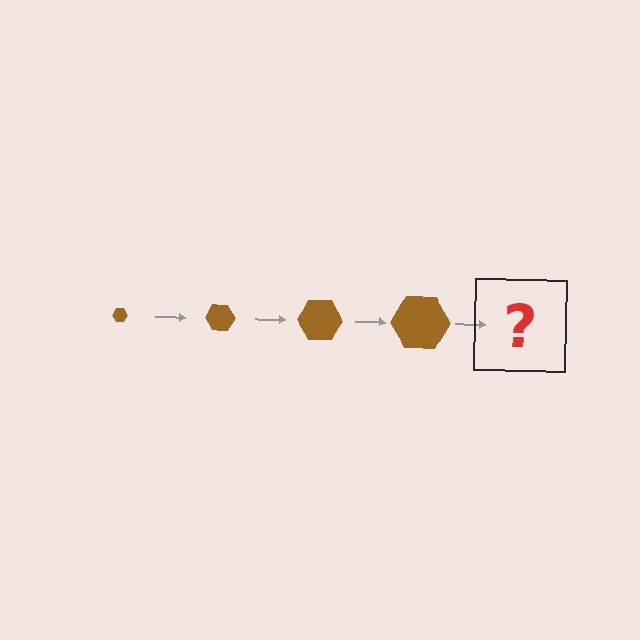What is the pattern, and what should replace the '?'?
The pattern is that the hexagon gets progressively larger each step. The '?' should be a brown hexagon, larger than the previous one.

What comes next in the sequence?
The next element should be a brown hexagon, larger than the previous one.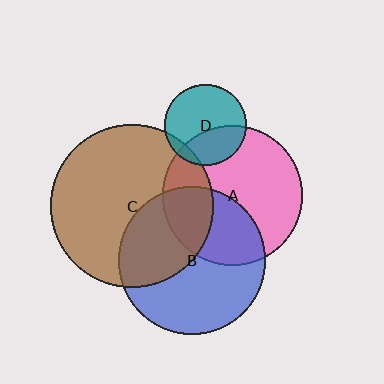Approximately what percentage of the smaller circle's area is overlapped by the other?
Approximately 35%.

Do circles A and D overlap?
Yes.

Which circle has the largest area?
Circle C (brown).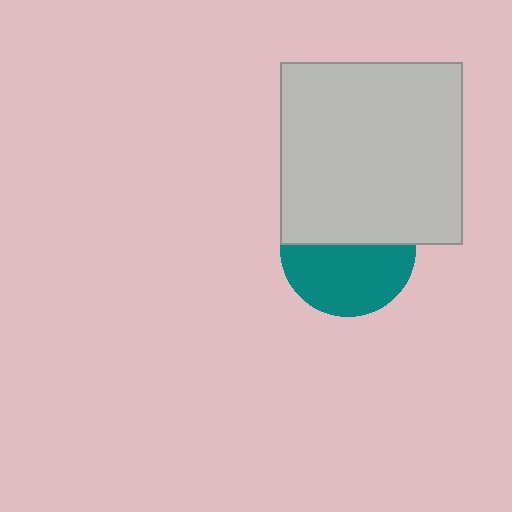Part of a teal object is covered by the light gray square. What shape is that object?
It is a circle.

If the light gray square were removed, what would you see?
You would see the complete teal circle.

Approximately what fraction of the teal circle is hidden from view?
Roughly 47% of the teal circle is hidden behind the light gray square.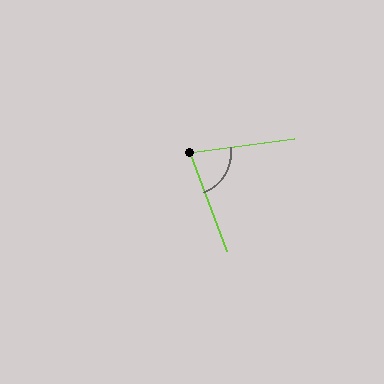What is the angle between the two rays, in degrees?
Approximately 77 degrees.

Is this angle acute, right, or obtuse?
It is acute.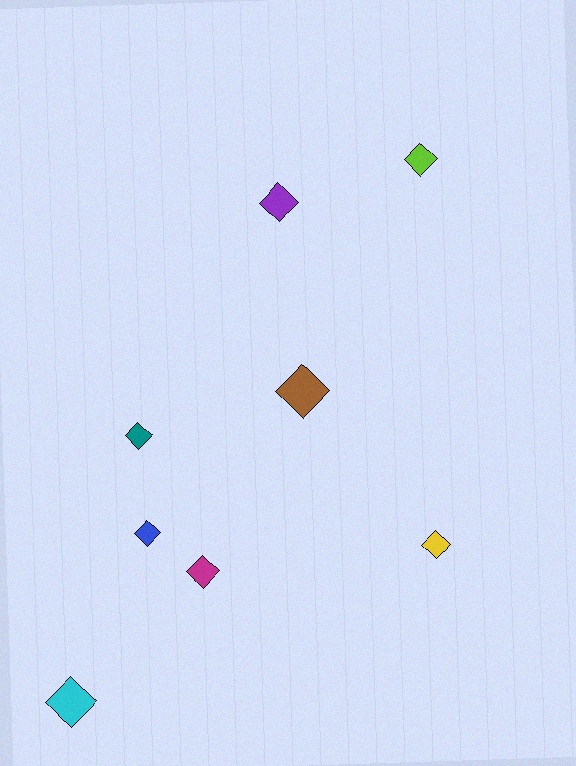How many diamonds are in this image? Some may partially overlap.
There are 8 diamonds.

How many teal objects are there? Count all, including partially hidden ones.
There is 1 teal object.